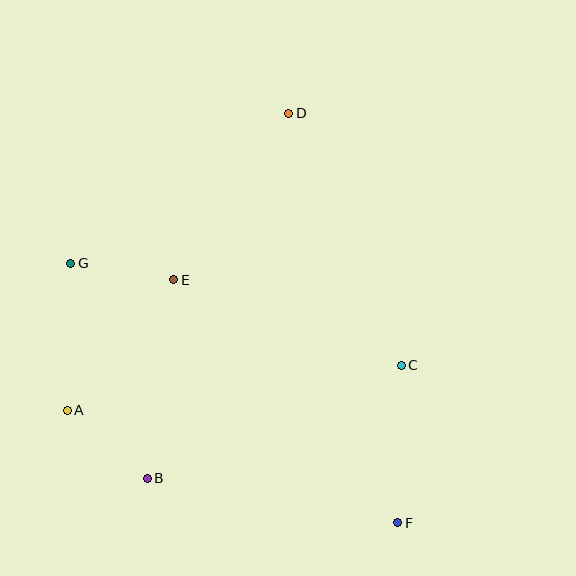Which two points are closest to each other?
Points E and G are closest to each other.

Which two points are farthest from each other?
Points D and F are farthest from each other.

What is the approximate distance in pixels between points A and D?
The distance between A and D is approximately 371 pixels.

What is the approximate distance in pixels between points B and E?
The distance between B and E is approximately 200 pixels.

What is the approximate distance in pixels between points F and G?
The distance between F and G is approximately 418 pixels.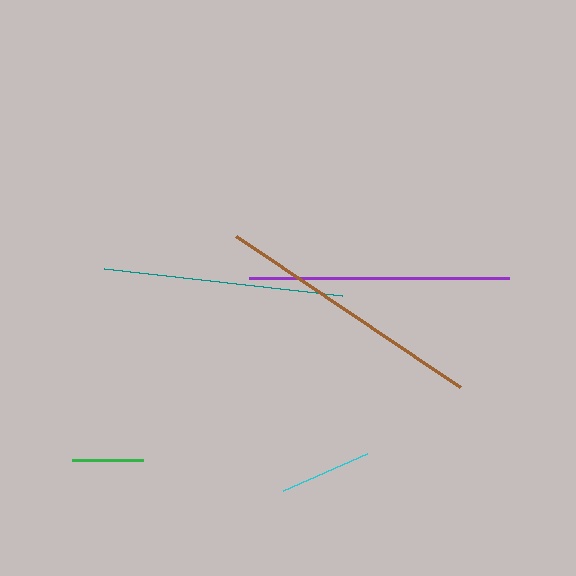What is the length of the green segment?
The green segment is approximately 71 pixels long.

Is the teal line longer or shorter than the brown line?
The brown line is longer than the teal line.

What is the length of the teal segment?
The teal segment is approximately 240 pixels long.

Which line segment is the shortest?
The green line is the shortest at approximately 71 pixels.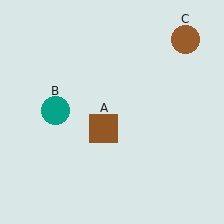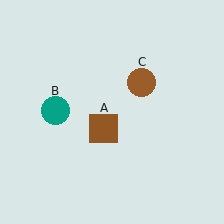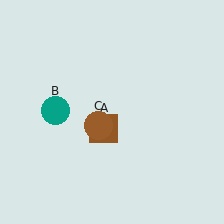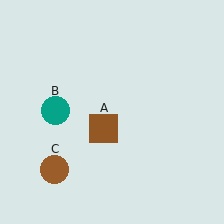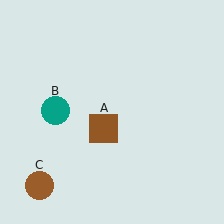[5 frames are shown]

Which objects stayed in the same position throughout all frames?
Brown square (object A) and teal circle (object B) remained stationary.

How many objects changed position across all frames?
1 object changed position: brown circle (object C).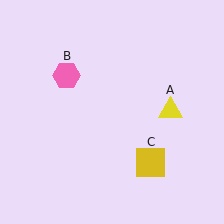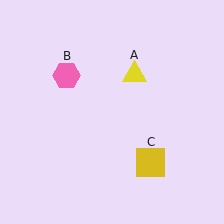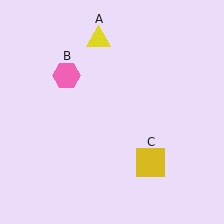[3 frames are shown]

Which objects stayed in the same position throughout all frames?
Pink hexagon (object B) and yellow square (object C) remained stationary.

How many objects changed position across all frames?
1 object changed position: yellow triangle (object A).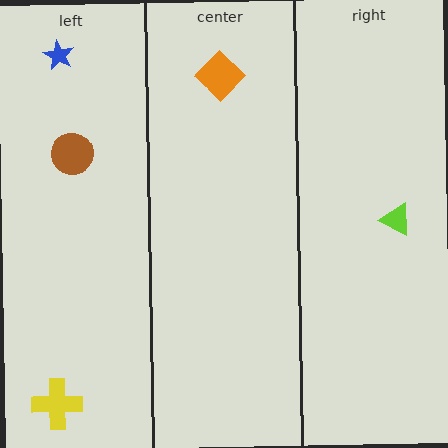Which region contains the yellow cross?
The left region.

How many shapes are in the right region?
1.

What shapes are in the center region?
The orange diamond.